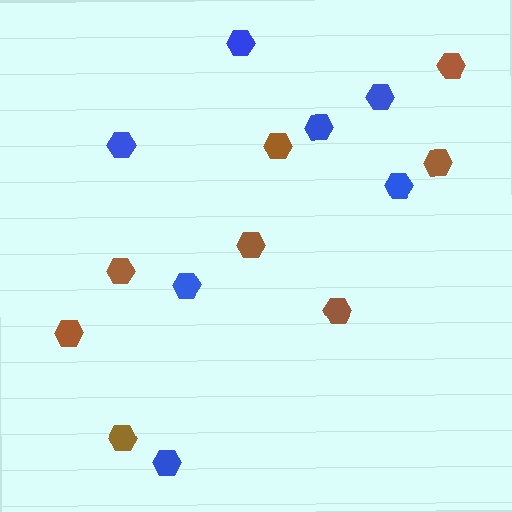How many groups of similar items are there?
There are 2 groups: one group of brown hexagons (8) and one group of blue hexagons (7).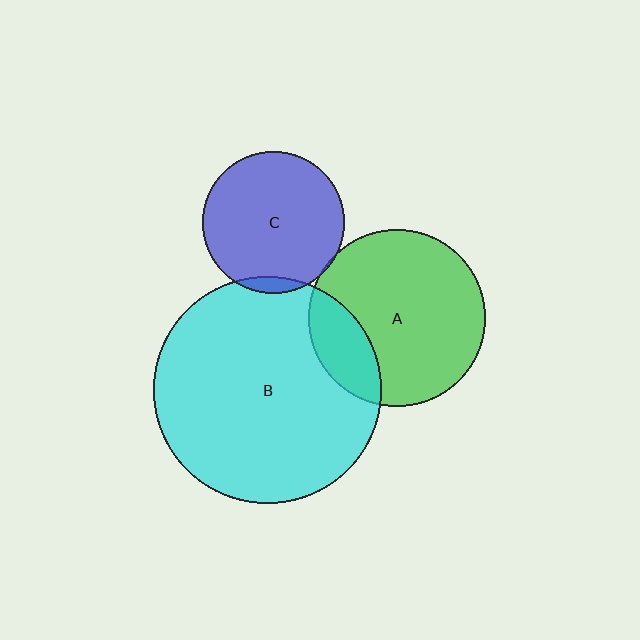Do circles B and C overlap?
Yes.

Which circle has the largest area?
Circle B (cyan).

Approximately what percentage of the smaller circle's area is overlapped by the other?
Approximately 5%.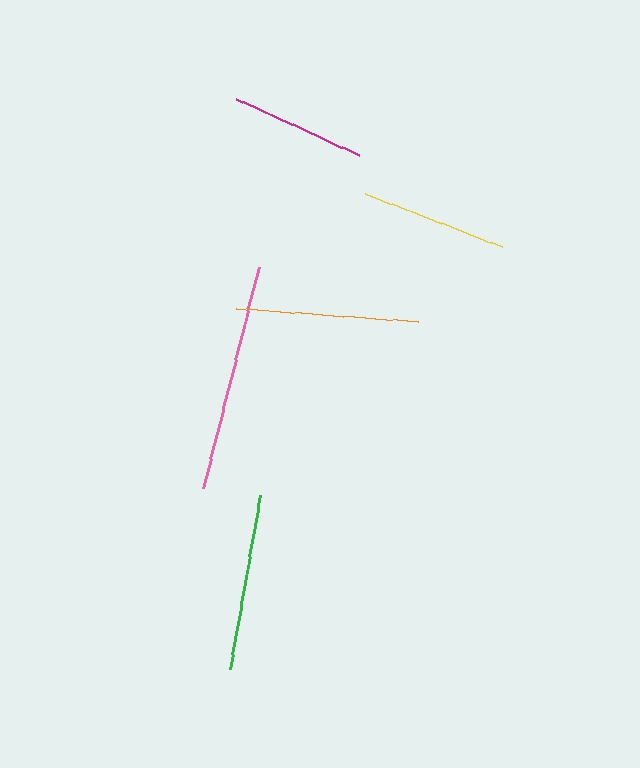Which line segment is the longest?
The pink line is the longest at approximately 228 pixels.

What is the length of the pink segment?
The pink segment is approximately 228 pixels long.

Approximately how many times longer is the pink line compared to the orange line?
The pink line is approximately 1.3 times the length of the orange line.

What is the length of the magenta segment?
The magenta segment is approximately 135 pixels long.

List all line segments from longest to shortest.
From longest to shortest: pink, orange, green, yellow, magenta.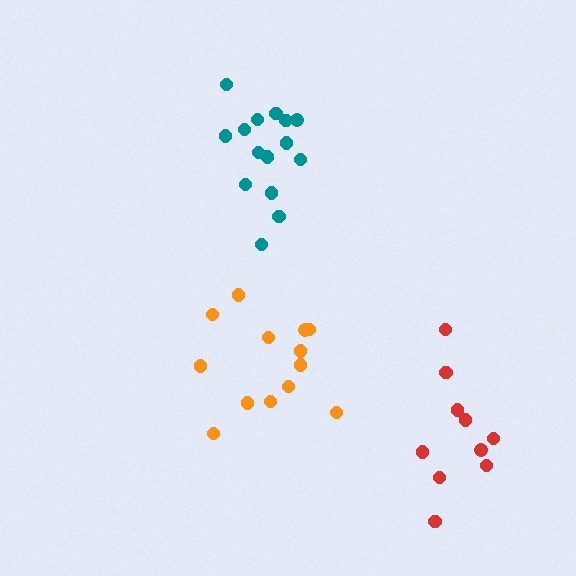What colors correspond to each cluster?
The clusters are colored: orange, teal, red.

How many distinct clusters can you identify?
There are 3 distinct clusters.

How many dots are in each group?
Group 1: 13 dots, Group 2: 15 dots, Group 3: 10 dots (38 total).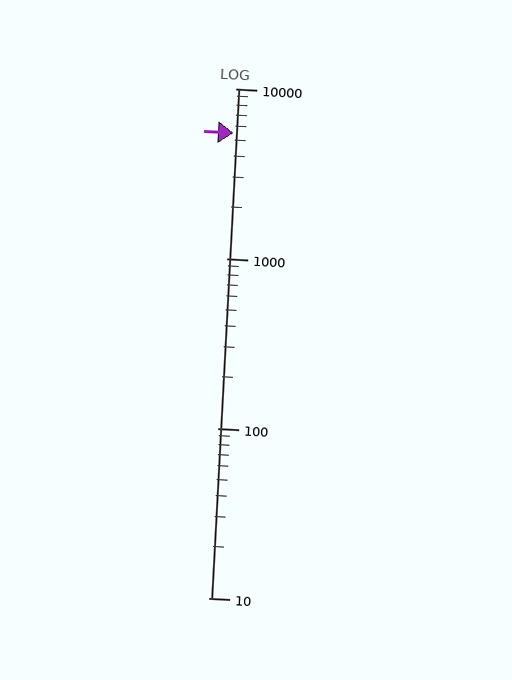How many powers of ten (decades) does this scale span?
The scale spans 3 decades, from 10 to 10000.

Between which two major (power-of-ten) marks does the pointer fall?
The pointer is between 1000 and 10000.